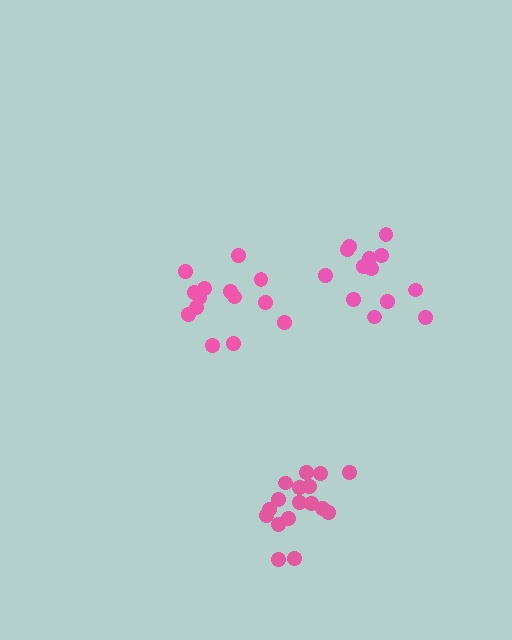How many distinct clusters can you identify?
There are 3 distinct clusters.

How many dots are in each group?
Group 1: 14 dots, Group 2: 13 dots, Group 3: 17 dots (44 total).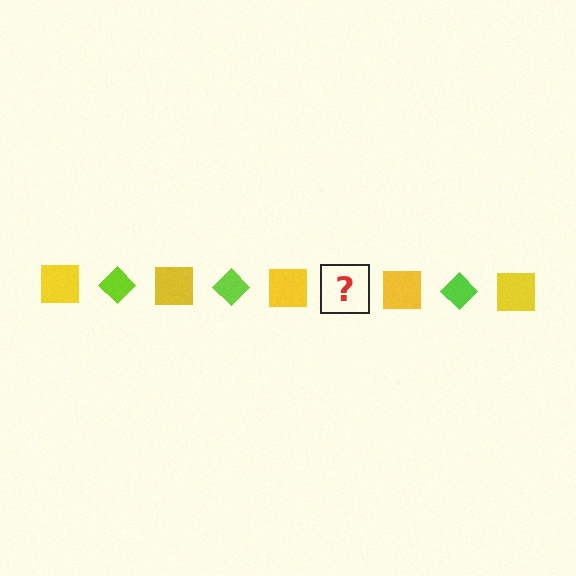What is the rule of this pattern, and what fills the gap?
The rule is that the pattern alternates between yellow square and lime diamond. The gap should be filled with a lime diamond.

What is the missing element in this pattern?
The missing element is a lime diamond.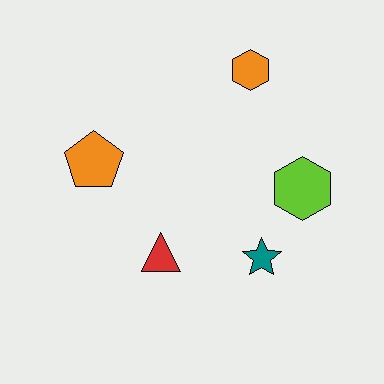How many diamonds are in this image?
There are no diamonds.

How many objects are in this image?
There are 5 objects.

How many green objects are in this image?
There are no green objects.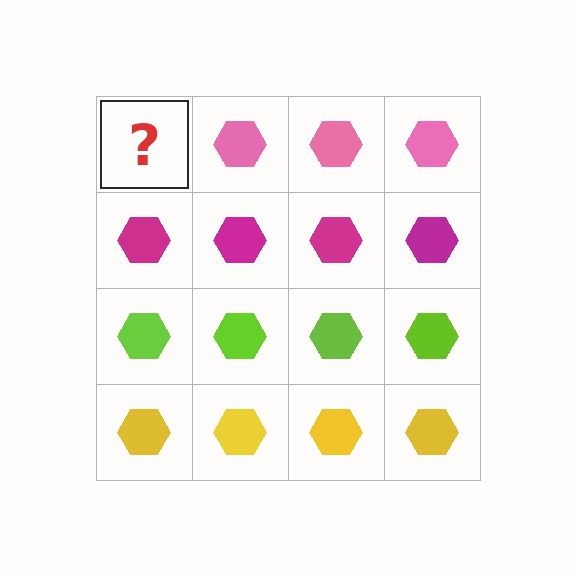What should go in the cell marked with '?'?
The missing cell should contain a pink hexagon.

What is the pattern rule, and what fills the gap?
The rule is that each row has a consistent color. The gap should be filled with a pink hexagon.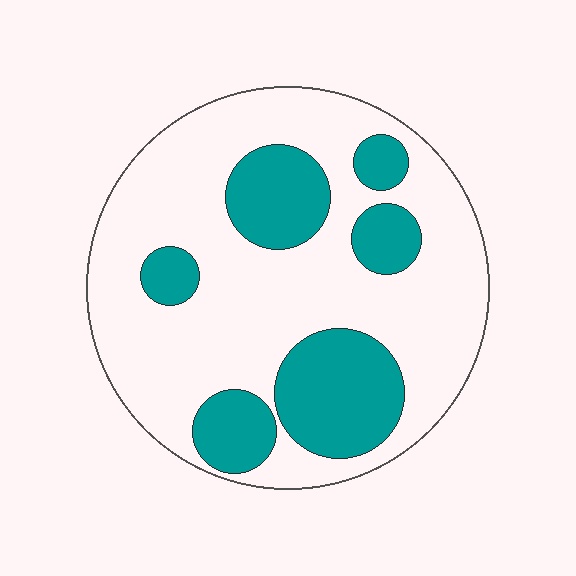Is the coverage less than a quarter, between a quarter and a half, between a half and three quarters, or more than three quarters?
Between a quarter and a half.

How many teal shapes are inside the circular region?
6.